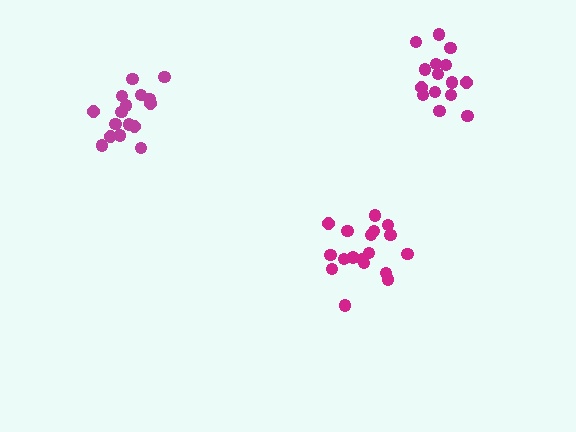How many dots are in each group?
Group 1: 18 dots, Group 2: 15 dots, Group 3: 17 dots (50 total).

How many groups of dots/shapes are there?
There are 3 groups.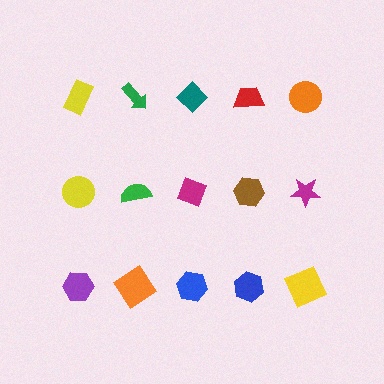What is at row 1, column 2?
A green arrow.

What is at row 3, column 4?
A blue hexagon.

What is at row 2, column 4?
A brown hexagon.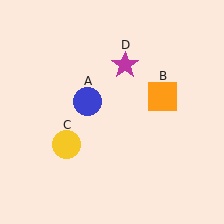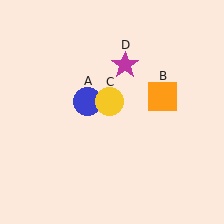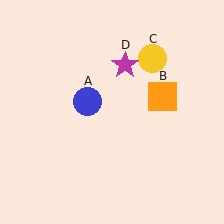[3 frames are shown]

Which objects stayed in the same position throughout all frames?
Blue circle (object A) and orange square (object B) and magenta star (object D) remained stationary.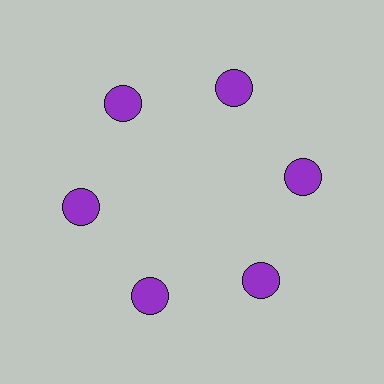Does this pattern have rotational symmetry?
Yes, this pattern has 6-fold rotational symmetry. It looks the same after rotating 60 degrees around the center.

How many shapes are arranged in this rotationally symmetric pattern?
There are 6 shapes, arranged in 6 groups of 1.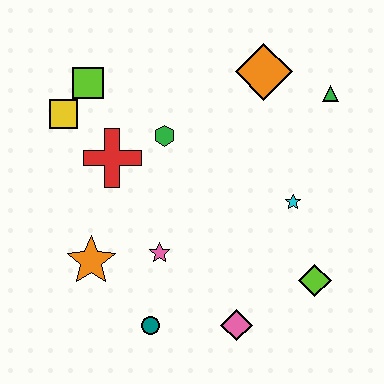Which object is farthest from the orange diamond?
The teal circle is farthest from the orange diamond.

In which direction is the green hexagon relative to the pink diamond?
The green hexagon is above the pink diamond.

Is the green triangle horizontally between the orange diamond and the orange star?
No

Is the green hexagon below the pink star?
No